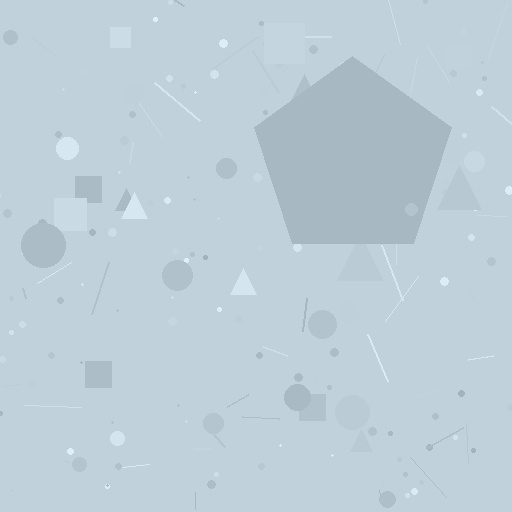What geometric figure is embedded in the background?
A pentagon is embedded in the background.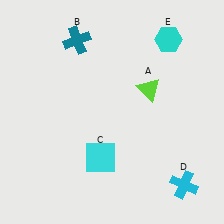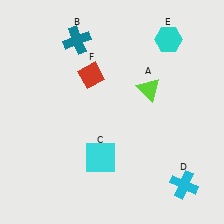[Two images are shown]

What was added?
A red diamond (F) was added in Image 2.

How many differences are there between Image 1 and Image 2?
There is 1 difference between the two images.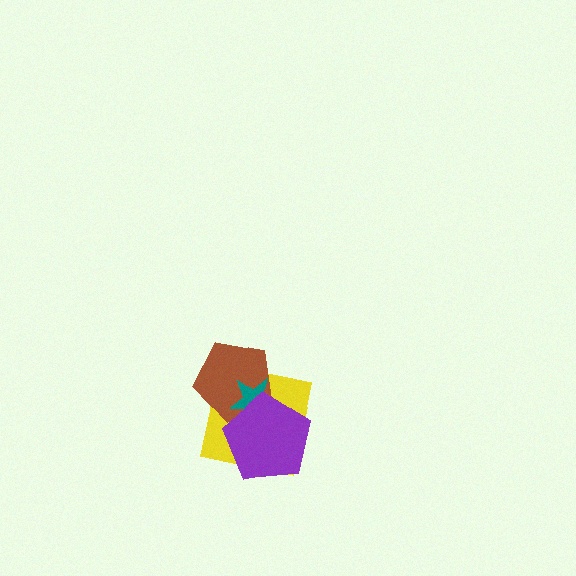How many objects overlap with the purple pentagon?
3 objects overlap with the purple pentagon.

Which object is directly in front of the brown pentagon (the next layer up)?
The teal star is directly in front of the brown pentagon.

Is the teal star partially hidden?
Yes, it is partially covered by another shape.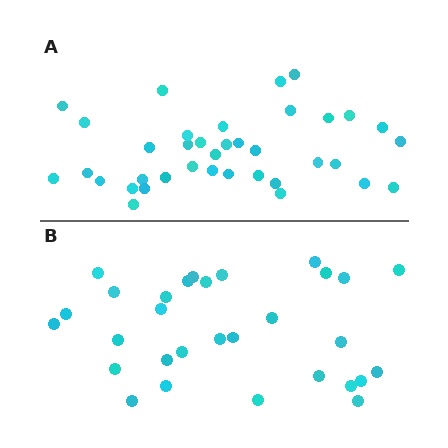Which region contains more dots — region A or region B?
Region A (the top region) has more dots.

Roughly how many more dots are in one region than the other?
Region A has roughly 8 or so more dots than region B.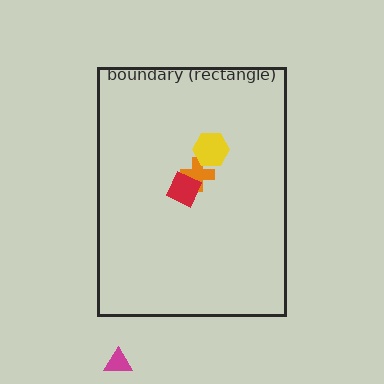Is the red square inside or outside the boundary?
Inside.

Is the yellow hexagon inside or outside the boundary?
Inside.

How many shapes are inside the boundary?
3 inside, 1 outside.